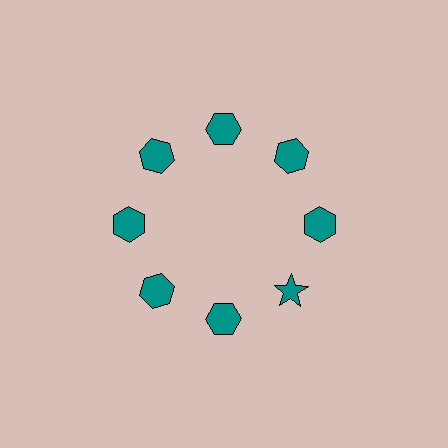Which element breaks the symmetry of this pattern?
The teal star at roughly the 4 o'clock position breaks the symmetry. All other shapes are teal hexagons.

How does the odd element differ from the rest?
It has a different shape: star instead of hexagon.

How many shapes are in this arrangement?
There are 8 shapes arranged in a ring pattern.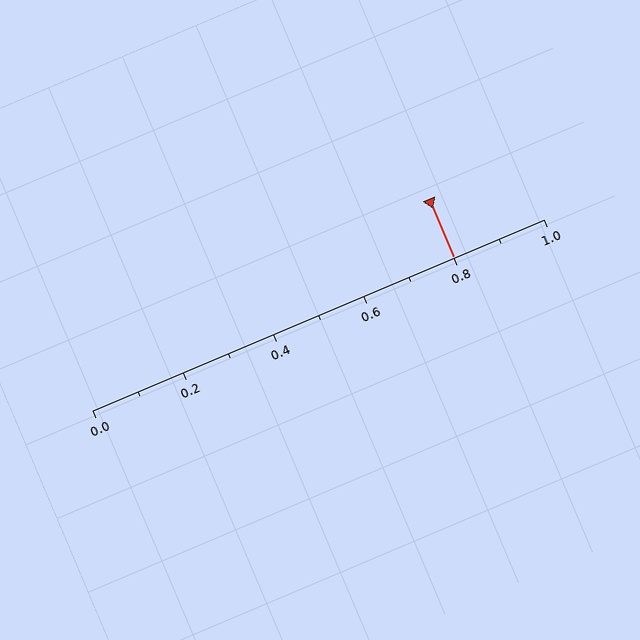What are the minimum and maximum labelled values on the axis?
The axis runs from 0.0 to 1.0.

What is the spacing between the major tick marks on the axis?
The major ticks are spaced 0.2 apart.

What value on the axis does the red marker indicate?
The marker indicates approximately 0.8.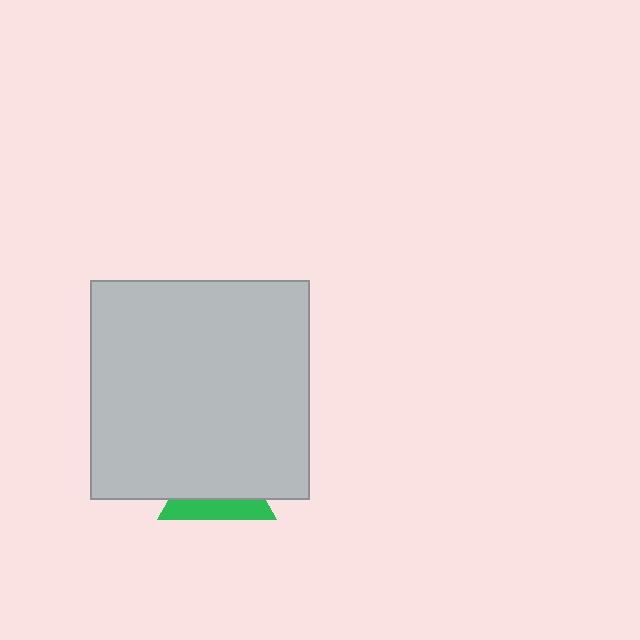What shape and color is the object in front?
The object in front is a light gray square.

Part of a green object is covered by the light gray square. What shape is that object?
It is a triangle.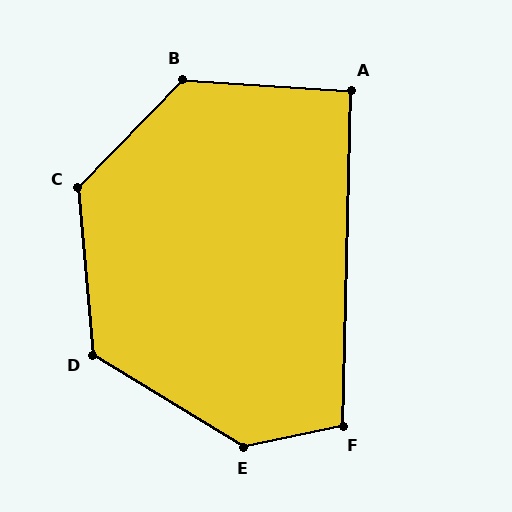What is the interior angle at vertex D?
Approximately 126 degrees (obtuse).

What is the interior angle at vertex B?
Approximately 130 degrees (obtuse).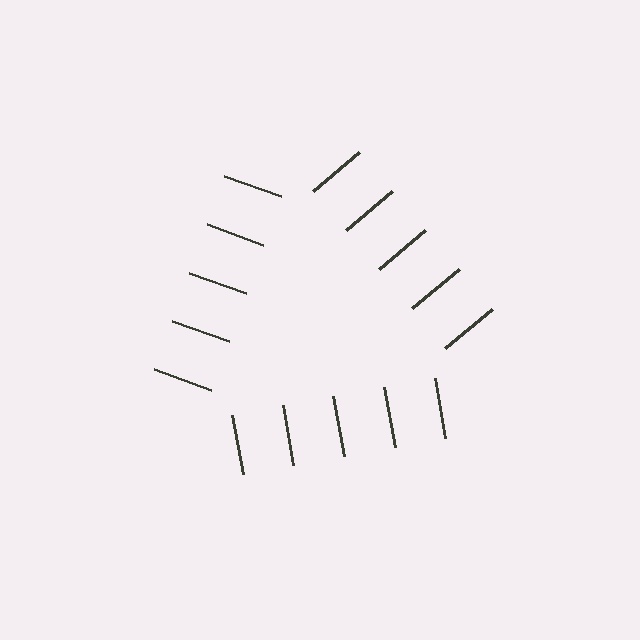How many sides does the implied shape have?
3 sides — the line-ends trace a triangle.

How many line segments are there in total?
15 — 5 along each of the 3 edges.